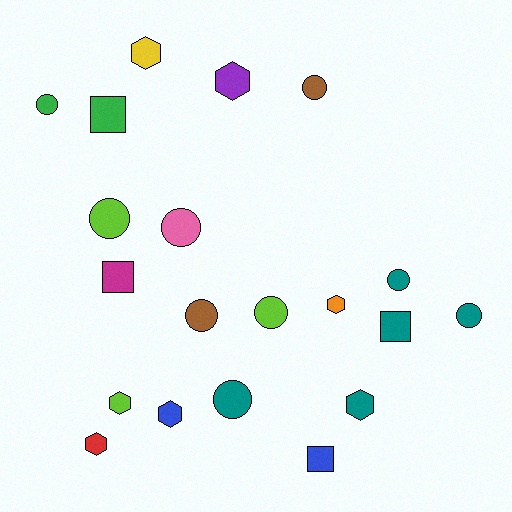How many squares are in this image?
There are 4 squares.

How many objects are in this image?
There are 20 objects.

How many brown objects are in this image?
There are 2 brown objects.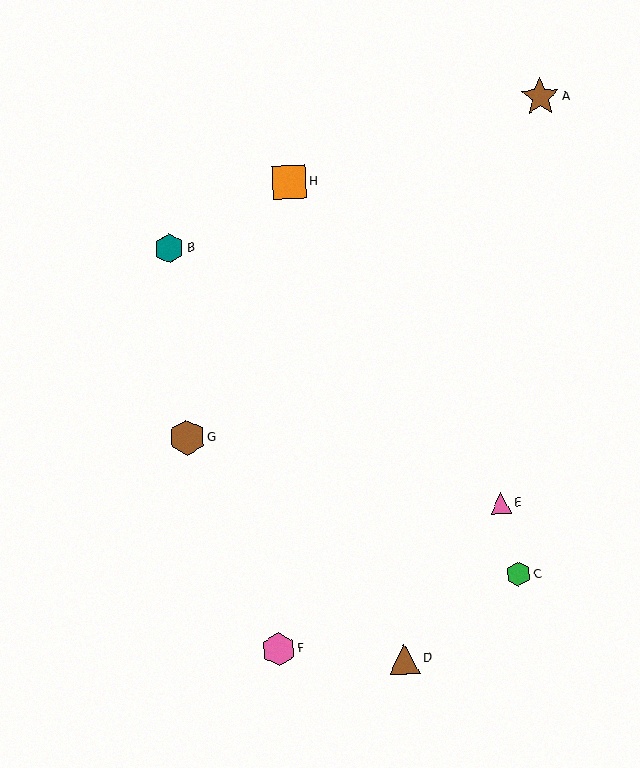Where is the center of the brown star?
The center of the brown star is at (540, 97).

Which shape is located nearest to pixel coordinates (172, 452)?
The brown hexagon (labeled G) at (187, 437) is nearest to that location.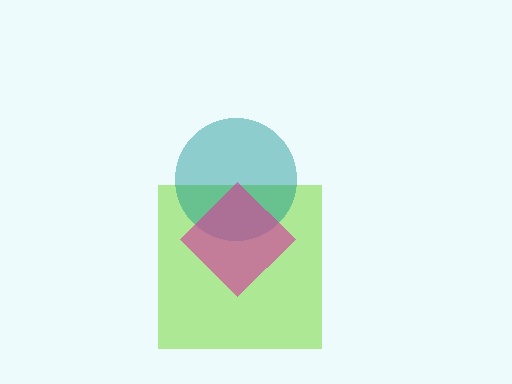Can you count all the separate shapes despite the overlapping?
Yes, there are 3 separate shapes.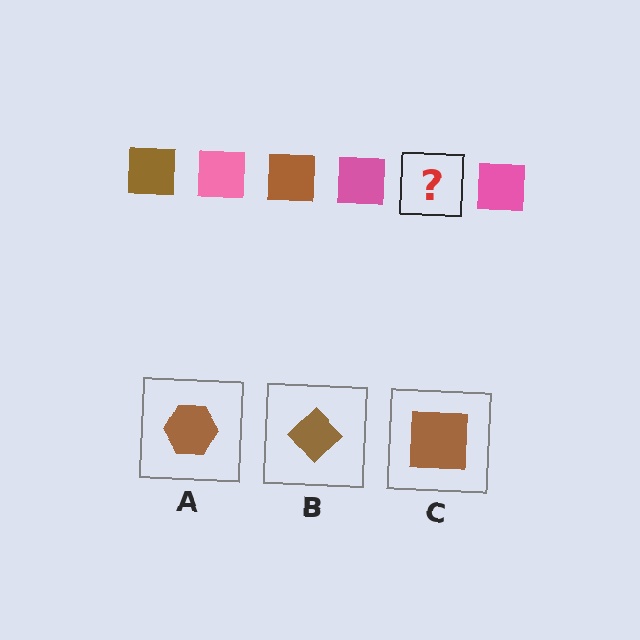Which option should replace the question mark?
Option C.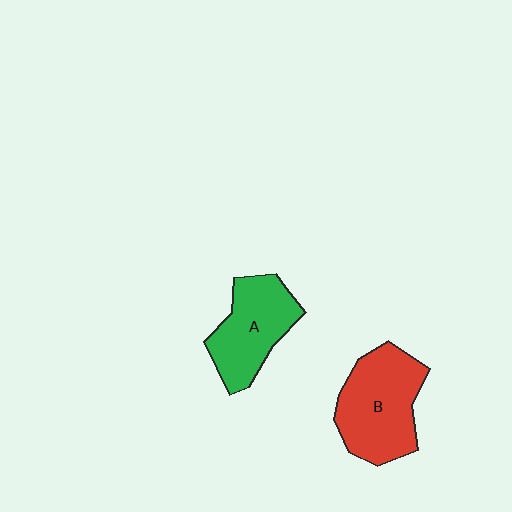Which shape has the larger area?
Shape B (red).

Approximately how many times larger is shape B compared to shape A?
Approximately 1.2 times.